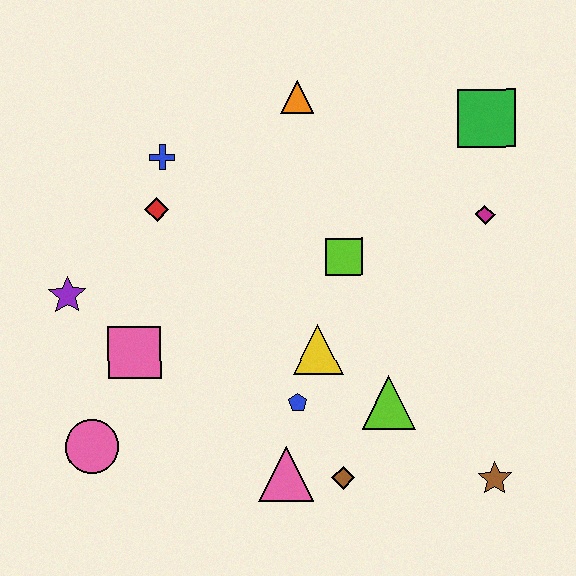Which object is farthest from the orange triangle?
The brown star is farthest from the orange triangle.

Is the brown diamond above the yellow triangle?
No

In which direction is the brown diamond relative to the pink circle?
The brown diamond is to the right of the pink circle.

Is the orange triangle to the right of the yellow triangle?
No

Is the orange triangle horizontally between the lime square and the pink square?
Yes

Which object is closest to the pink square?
The purple star is closest to the pink square.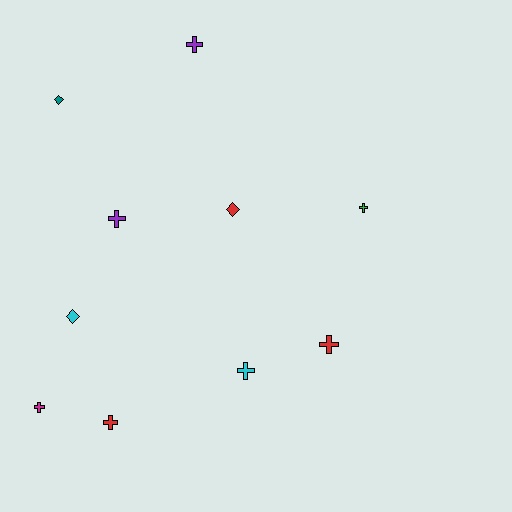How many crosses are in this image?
There are 7 crosses.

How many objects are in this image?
There are 10 objects.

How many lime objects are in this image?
There are no lime objects.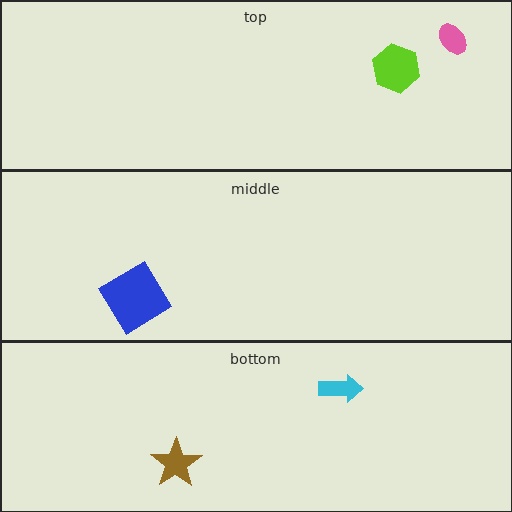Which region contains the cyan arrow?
The bottom region.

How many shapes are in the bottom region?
2.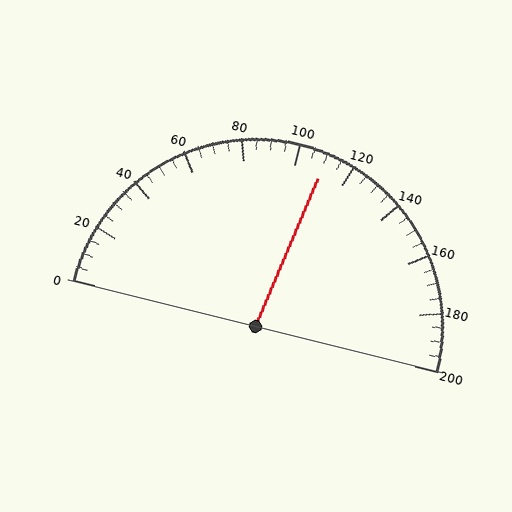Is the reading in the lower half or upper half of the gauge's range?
The reading is in the upper half of the range (0 to 200).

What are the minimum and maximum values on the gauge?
The gauge ranges from 0 to 200.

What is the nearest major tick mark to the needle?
The nearest major tick mark is 120.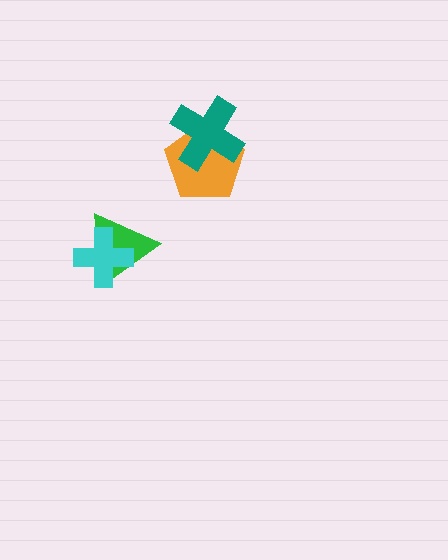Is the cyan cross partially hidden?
No, no other shape covers it.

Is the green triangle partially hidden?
Yes, it is partially covered by another shape.